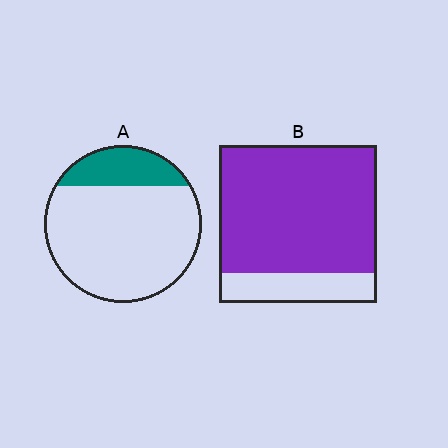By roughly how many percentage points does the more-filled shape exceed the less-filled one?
By roughly 60 percentage points (B over A).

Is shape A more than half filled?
No.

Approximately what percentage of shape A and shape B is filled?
A is approximately 20% and B is approximately 80%.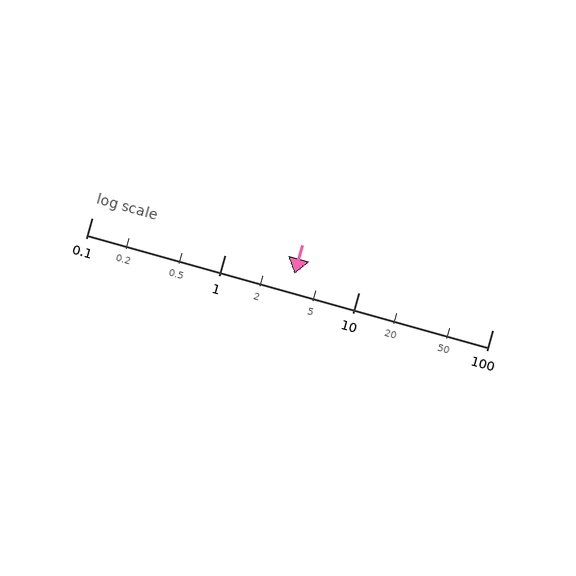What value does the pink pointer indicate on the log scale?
The pointer indicates approximately 3.3.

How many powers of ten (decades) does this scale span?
The scale spans 3 decades, from 0.1 to 100.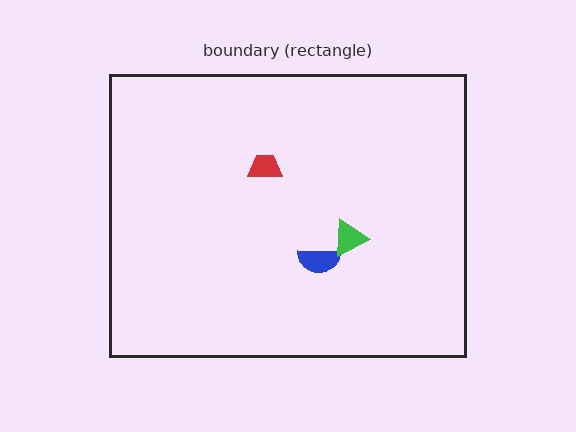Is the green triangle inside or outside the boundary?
Inside.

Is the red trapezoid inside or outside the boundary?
Inside.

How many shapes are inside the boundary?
3 inside, 0 outside.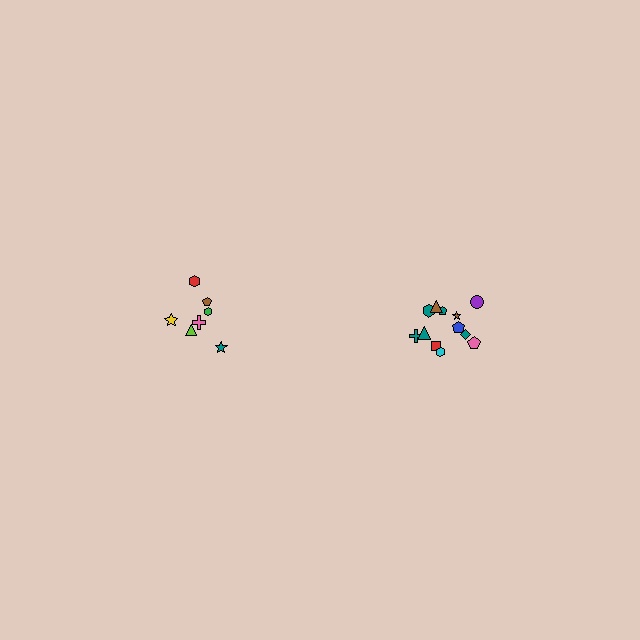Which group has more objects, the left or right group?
The right group.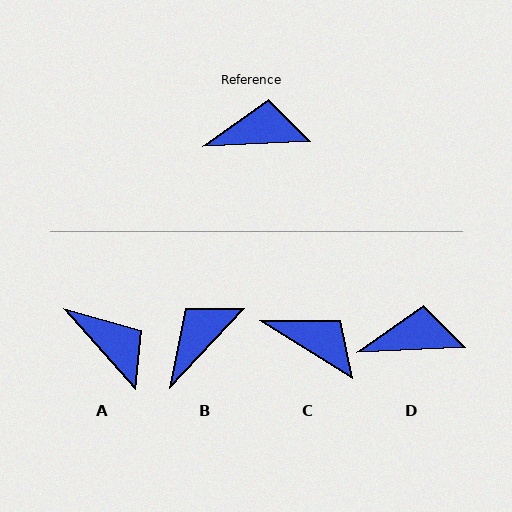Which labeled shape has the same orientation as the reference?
D.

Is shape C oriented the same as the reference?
No, it is off by about 34 degrees.